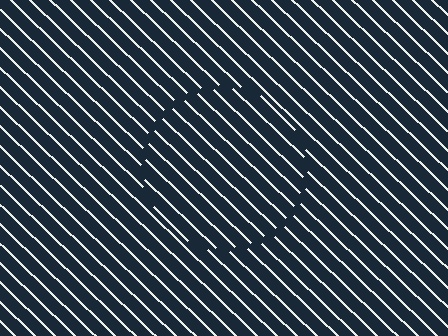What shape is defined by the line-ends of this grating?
An illusory circle. The interior of the shape contains the same grating, shifted by half a period — the contour is defined by the phase discontinuity where line-ends from the inner and outer gratings abut.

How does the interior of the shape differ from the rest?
The interior of the shape contains the same grating, shifted by half a period — the contour is defined by the phase discontinuity where line-ends from the inner and outer gratings abut.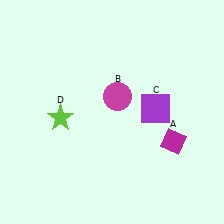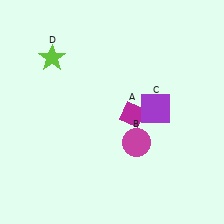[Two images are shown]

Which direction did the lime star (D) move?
The lime star (D) moved up.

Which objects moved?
The objects that moved are: the magenta diamond (A), the magenta circle (B), the lime star (D).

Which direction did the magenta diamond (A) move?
The magenta diamond (A) moved left.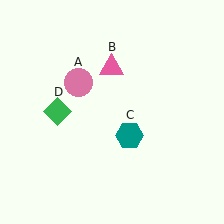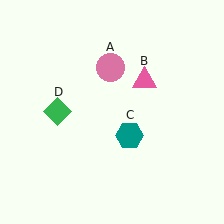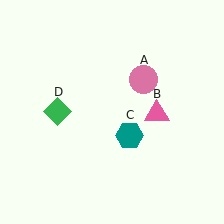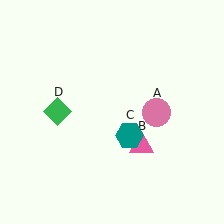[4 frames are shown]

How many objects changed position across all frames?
2 objects changed position: pink circle (object A), pink triangle (object B).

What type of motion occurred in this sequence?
The pink circle (object A), pink triangle (object B) rotated clockwise around the center of the scene.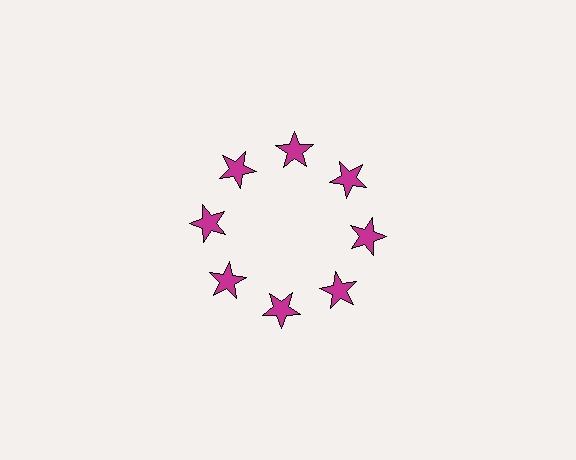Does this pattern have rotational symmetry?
Yes, this pattern has 8-fold rotational symmetry. It looks the same after rotating 45 degrees around the center.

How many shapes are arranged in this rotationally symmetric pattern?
There are 8 shapes, arranged in 8 groups of 1.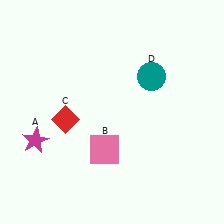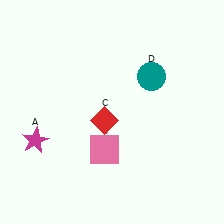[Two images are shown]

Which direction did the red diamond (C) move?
The red diamond (C) moved right.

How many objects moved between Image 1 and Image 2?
1 object moved between the two images.